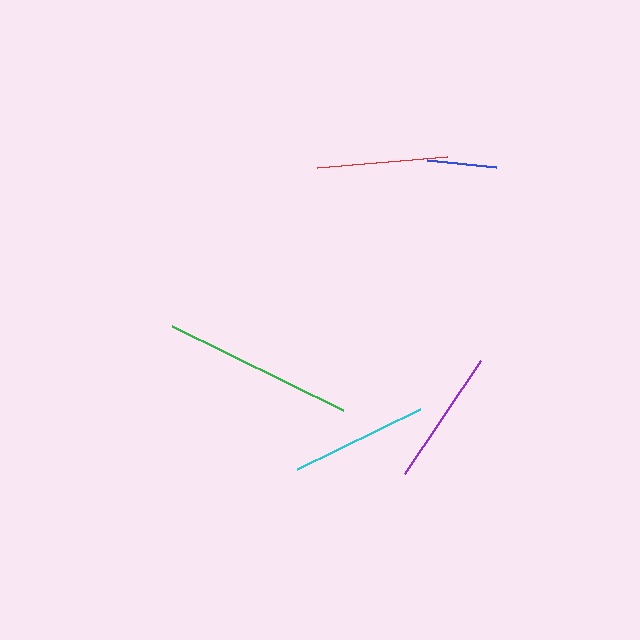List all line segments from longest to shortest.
From longest to shortest: green, cyan, purple, red, blue.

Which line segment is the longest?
The green line is the longest at approximately 191 pixels.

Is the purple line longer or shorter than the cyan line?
The cyan line is longer than the purple line.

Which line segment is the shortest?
The blue line is the shortest at approximately 69 pixels.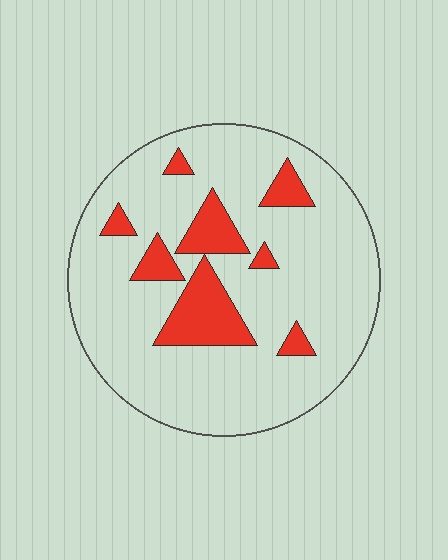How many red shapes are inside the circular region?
8.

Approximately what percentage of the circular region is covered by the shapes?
Approximately 15%.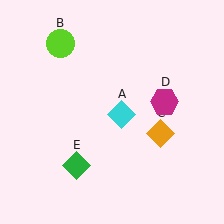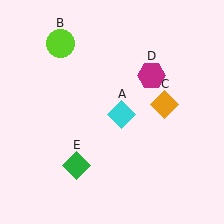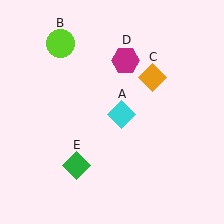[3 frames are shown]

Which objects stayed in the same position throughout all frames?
Cyan diamond (object A) and lime circle (object B) and green diamond (object E) remained stationary.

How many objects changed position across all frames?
2 objects changed position: orange diamond (object C), magenta hexagon (object D).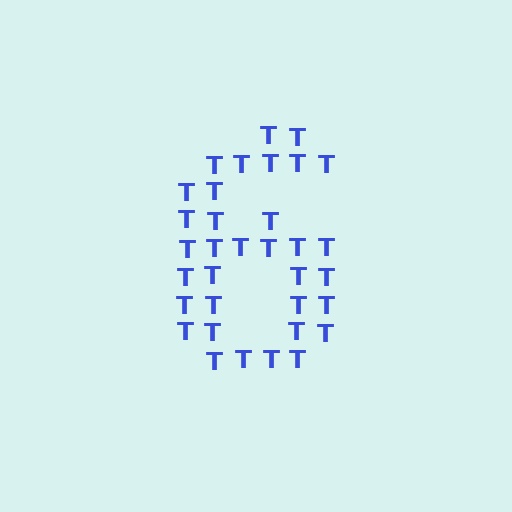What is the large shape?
The large shape is the digit 6.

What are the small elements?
The small elements are letter T's.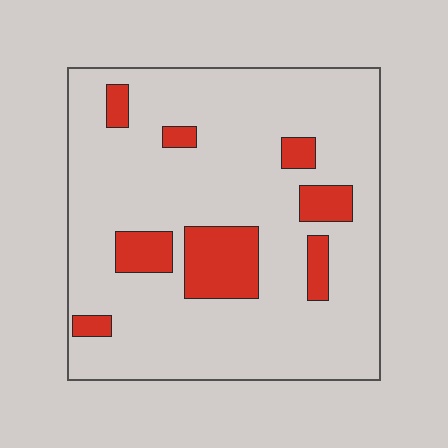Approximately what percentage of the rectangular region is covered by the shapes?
Approximately 15%.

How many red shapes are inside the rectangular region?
8.